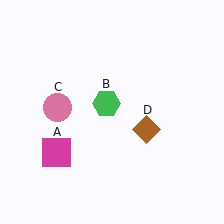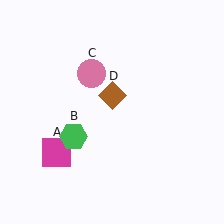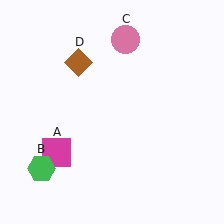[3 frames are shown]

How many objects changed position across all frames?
3 objects changed position: green hexagon (object B), pink circle (object C), brown diamond (object D).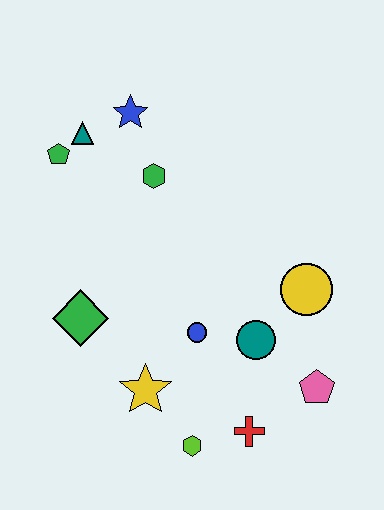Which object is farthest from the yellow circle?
The green pentagon is farthest from the yellow circle.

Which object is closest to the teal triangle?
The green pentagon is closest to the teal triangle.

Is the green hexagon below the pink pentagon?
No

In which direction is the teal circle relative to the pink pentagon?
The teal circle is to the left of the pink pentagon.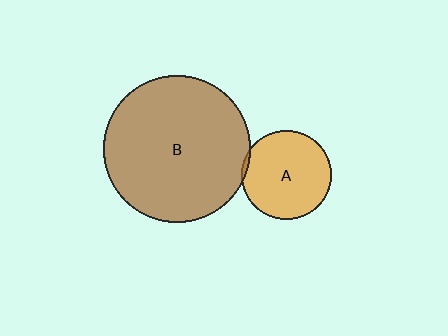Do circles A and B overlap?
Yes.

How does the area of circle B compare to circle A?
Approximately 2.7 times.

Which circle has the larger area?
Circle B (brown).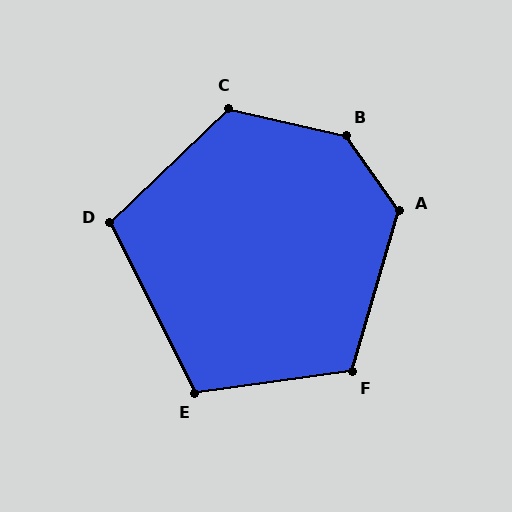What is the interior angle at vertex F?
Approximately 114 degrees (obtuse).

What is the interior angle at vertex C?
Approximately 123 degrees (obtuse).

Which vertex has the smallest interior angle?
D, at approximately 107 degrees.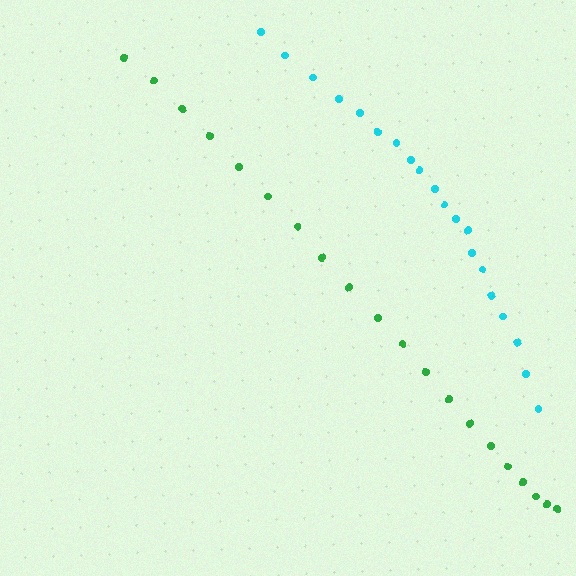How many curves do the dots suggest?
There are 2 distinct paths.